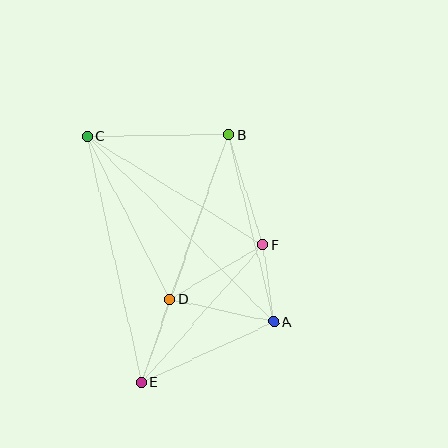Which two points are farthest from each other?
Points A and C are farthest from each other.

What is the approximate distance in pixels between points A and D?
The distance between A and D is approximately 106 pixels.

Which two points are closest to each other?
Points A and F are closest to each other.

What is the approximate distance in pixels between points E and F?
The distance between E and F is approximately 184 pixels.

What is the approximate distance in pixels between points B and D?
The distance between B and D is approximately 175 pixels.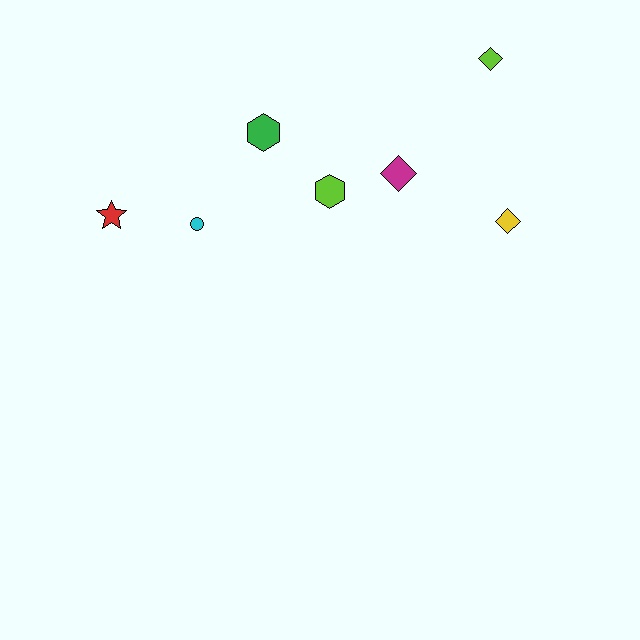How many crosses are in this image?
There are no crosses.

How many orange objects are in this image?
There are no orange objects.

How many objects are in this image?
There are 7 objects.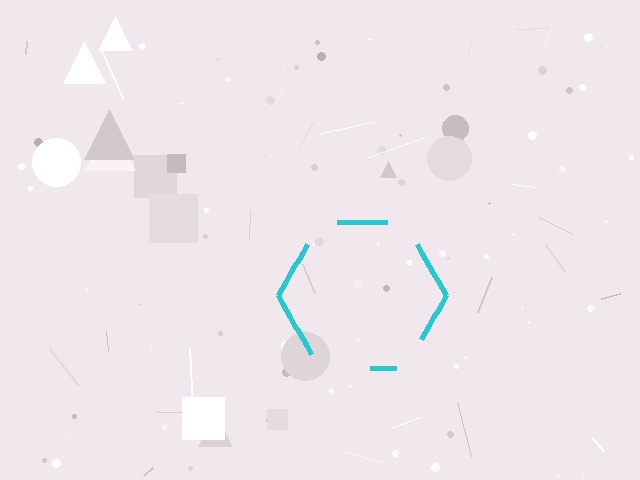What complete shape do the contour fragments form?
The contour fragments form a hexagon.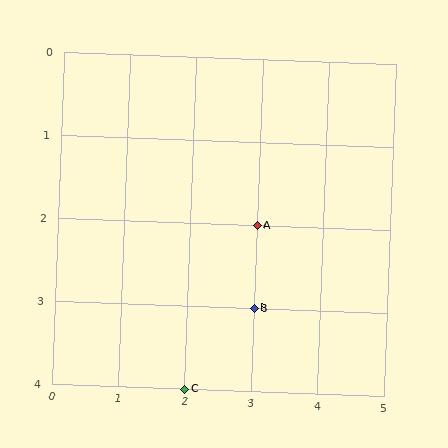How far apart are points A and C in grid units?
Points A and C are 1 column and 2 rows apart (about 2.2 grid units diagonally).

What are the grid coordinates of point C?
Point C is at grid coordinates (2, 4).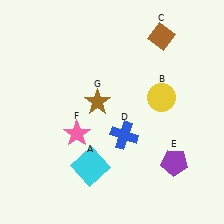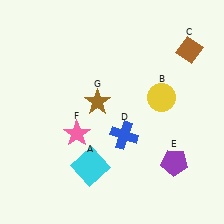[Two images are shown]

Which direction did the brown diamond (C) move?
The brown diamond (C) moved right.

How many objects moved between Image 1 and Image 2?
1 object moved between the two images.